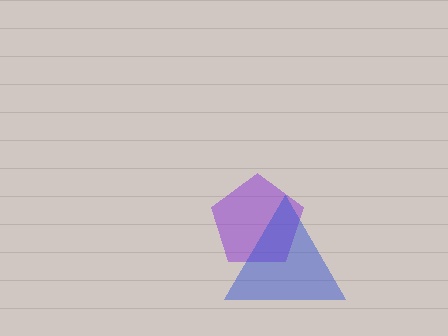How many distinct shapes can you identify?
There are 2 distinct shapes: a purple pentagon, a blue triangle.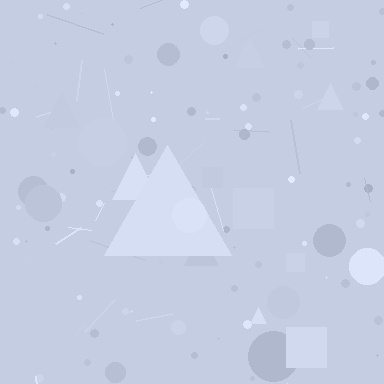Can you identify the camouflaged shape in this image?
The camouflaged shape is a triangle.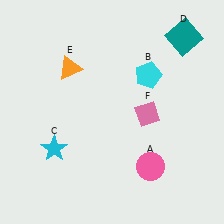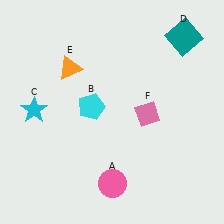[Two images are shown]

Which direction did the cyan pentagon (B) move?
The cyan pentagon (B) moved left.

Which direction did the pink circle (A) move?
The pink circle (A) moved left.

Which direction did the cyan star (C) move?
The cyan star (C) moved up.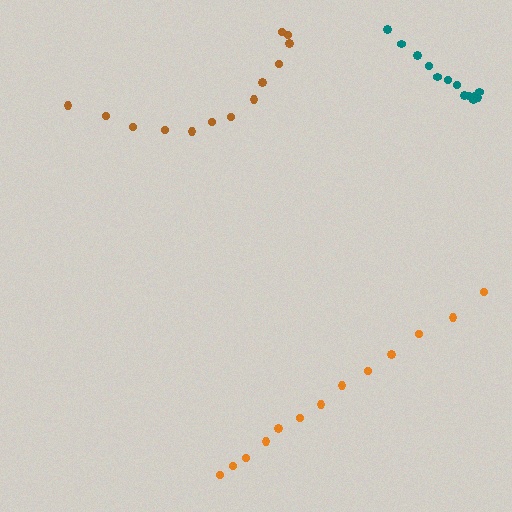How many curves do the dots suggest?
There are 3 distinct paths.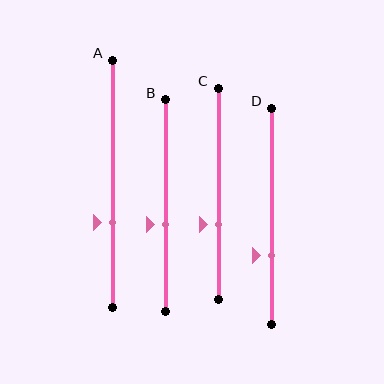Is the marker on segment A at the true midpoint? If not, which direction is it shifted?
No, the marker on segment A is shifted downward by about 16% of the segment length.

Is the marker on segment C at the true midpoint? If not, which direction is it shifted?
No, the marker on segment C is shifted downward by about 15% of the segment length.